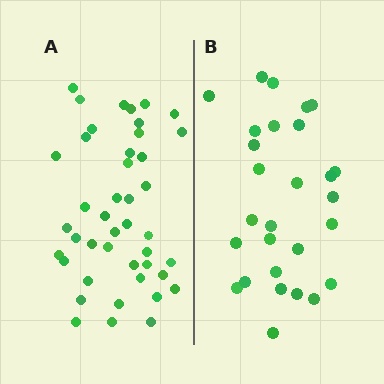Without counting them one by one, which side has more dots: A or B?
Region A (the left region) has more dots.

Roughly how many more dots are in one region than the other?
Region A has approximately 15 more dots than region B.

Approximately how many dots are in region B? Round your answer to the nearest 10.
About 30 dots. (The exact count is 28, which rounds to 30.)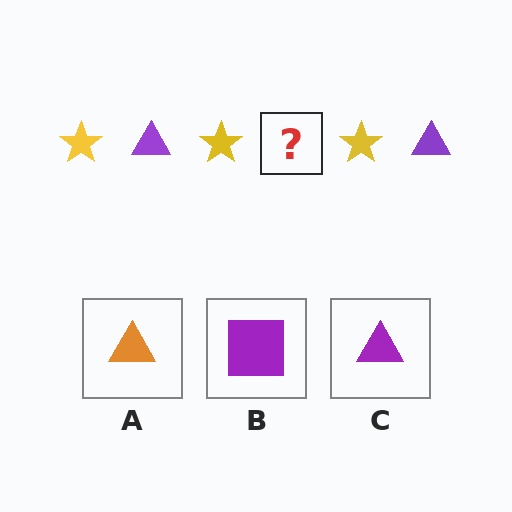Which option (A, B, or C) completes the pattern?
C.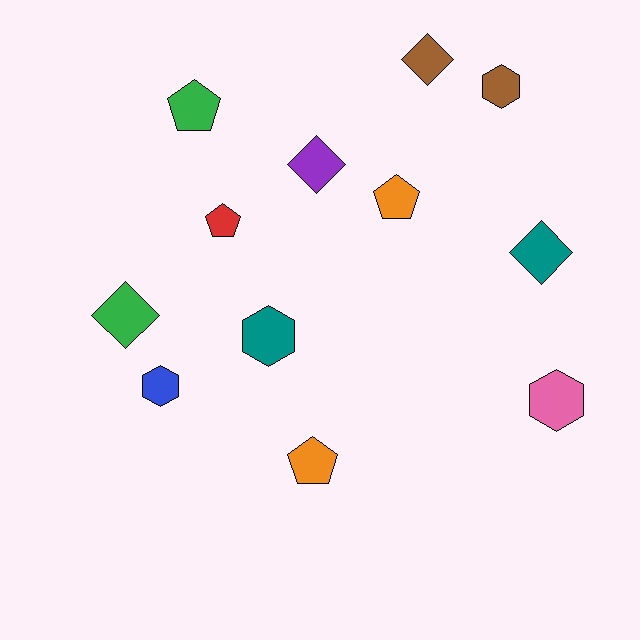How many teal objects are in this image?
There are 2 teal objects.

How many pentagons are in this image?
There are 4 pentagons.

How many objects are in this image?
There are 12 objects.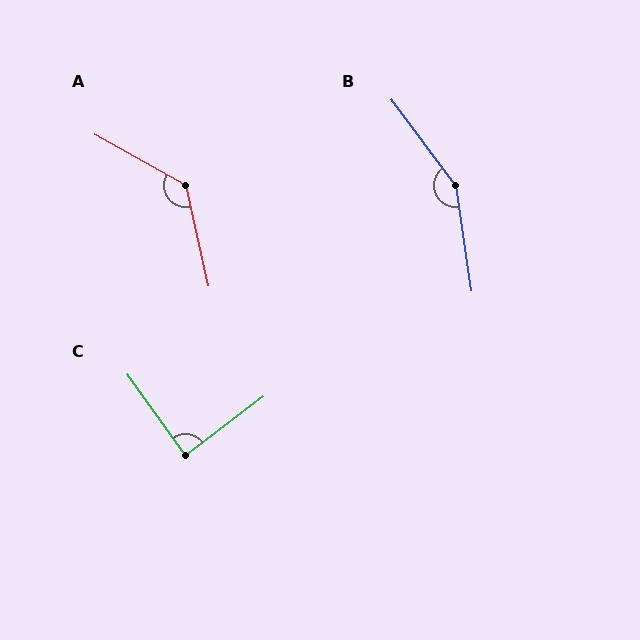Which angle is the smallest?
C, at approximately 89 degrees.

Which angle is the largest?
B, at approximately 152 degrees.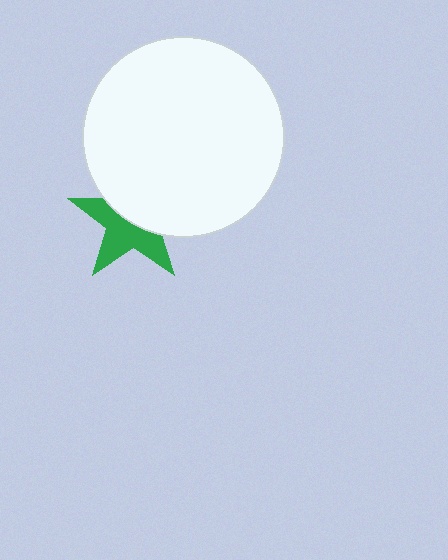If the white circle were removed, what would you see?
You would see the complete green star.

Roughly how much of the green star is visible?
About half of it is visible (roughly 52%).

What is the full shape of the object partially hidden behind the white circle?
The partially hidden object is a green star.